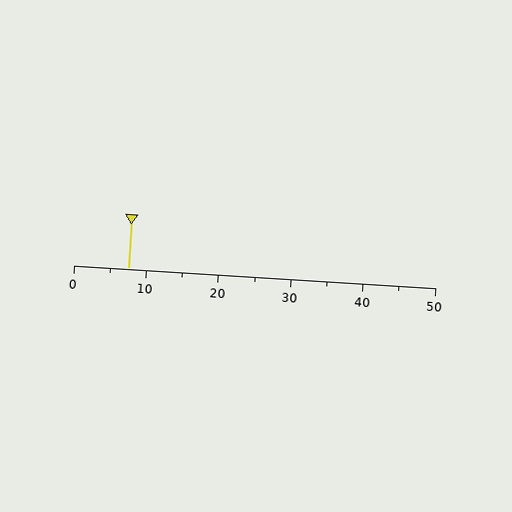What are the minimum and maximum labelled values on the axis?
The axis runs from 0 to 50.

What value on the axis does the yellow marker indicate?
The marker indicates approximately 7.5.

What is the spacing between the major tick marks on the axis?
The major ticks are spaced 10 apart.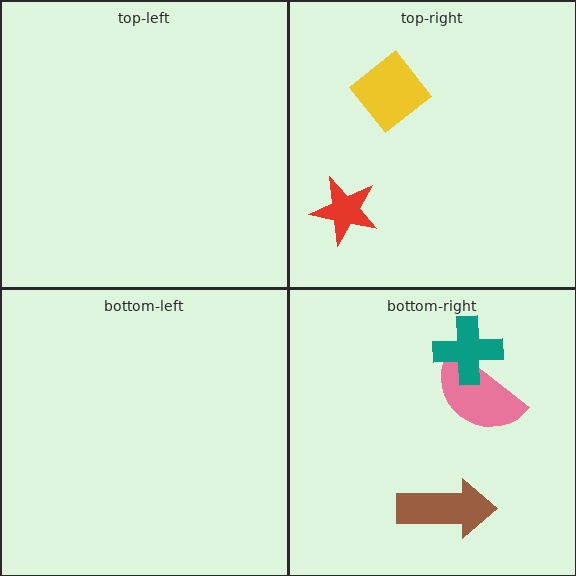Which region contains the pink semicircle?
The bottom-right region.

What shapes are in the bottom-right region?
The brown arrow, the pink semicircle, the teal cross.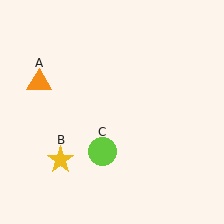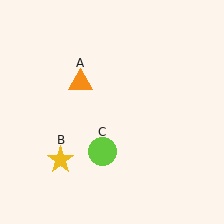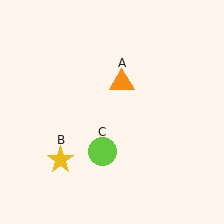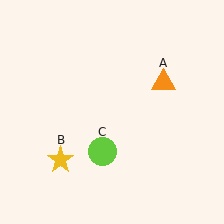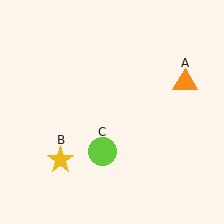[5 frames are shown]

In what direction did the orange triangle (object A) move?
The orange triangle (object A) moved right.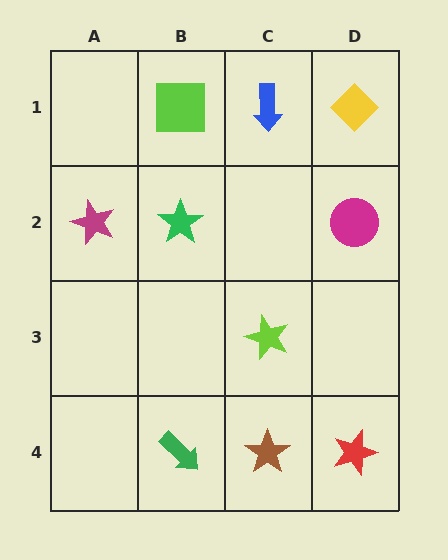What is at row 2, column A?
A magenta star.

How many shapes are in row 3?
1 shape.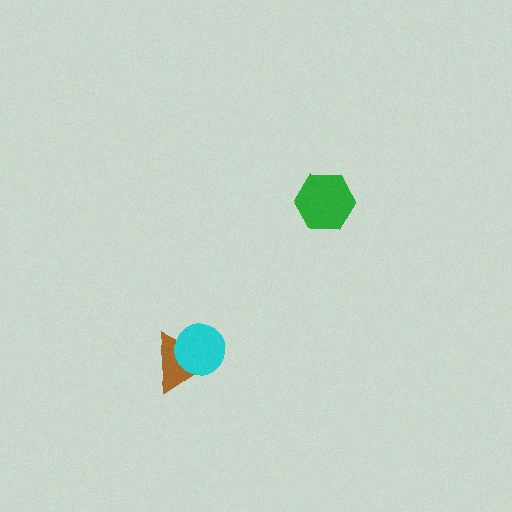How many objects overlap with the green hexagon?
0 objects overlap with the green hexagon.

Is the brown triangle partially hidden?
Yes, it is partially covered by another shape.